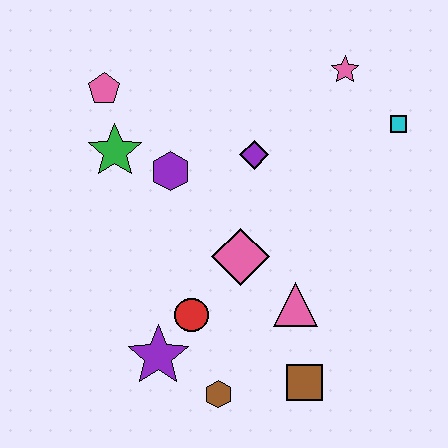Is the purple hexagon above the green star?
No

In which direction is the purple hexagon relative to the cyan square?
The purple hexagon is to the left of the cyan square.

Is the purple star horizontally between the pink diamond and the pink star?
No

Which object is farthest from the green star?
The brown square is farthest from the green star.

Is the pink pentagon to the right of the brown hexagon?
No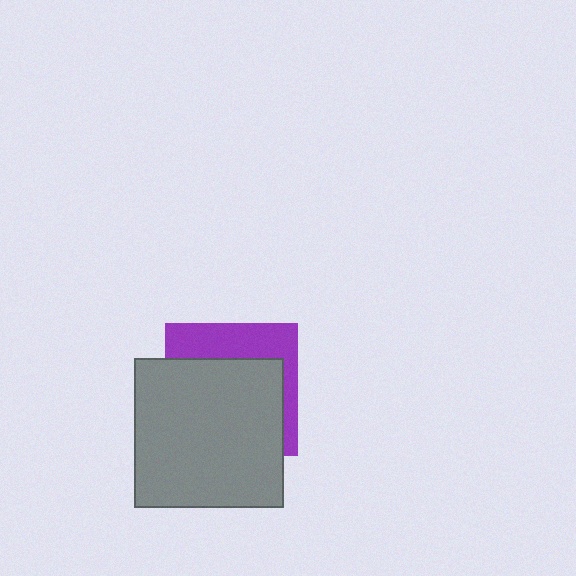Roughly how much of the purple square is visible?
A small part of it is visible (roughly 34%).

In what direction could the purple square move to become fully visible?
The purple square could move up. That would shift it out from behind the gray square entirely.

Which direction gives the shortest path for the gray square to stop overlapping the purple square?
Moving down gives the shortest separation.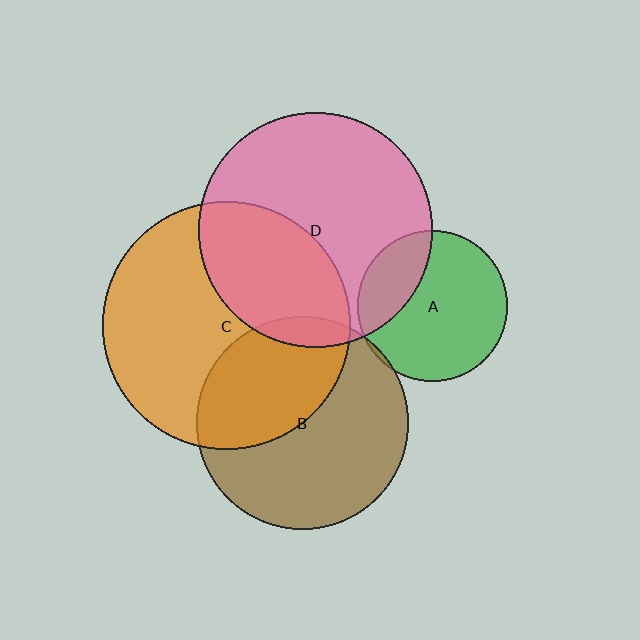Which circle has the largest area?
Circle C (orange).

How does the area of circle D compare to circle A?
Approximately 2.4 times.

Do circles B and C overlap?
Yes.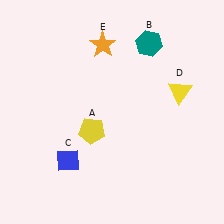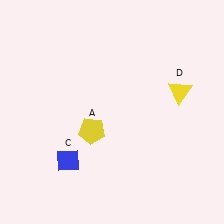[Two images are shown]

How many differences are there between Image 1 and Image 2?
There are 2 differences between the two images.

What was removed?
The orange star (E), the teal hexagon (B) were removed in Image 2.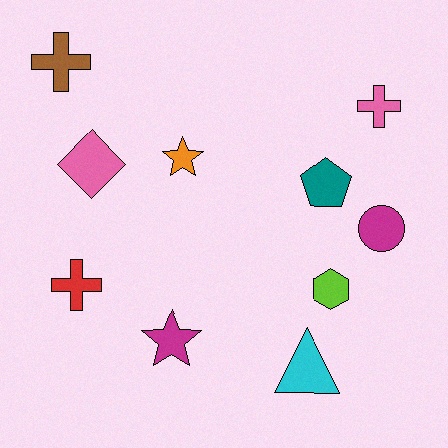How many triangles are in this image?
There is 1 triangle.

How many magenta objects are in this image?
There are 2 magenta objects.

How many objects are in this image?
There are 10 objects.